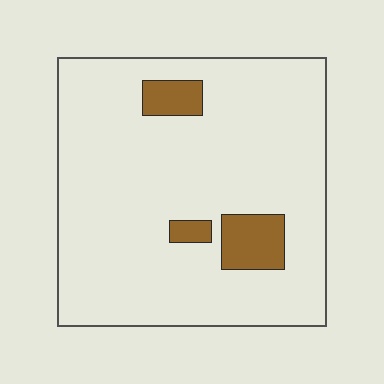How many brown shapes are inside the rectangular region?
3.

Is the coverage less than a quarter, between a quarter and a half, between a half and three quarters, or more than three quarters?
Less than a quarter.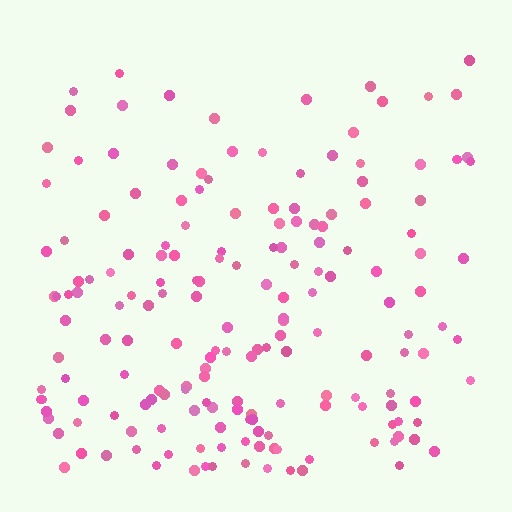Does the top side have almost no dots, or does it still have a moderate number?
Still a moderate number, just noticeably fewer than the bottom.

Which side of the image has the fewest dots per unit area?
The top.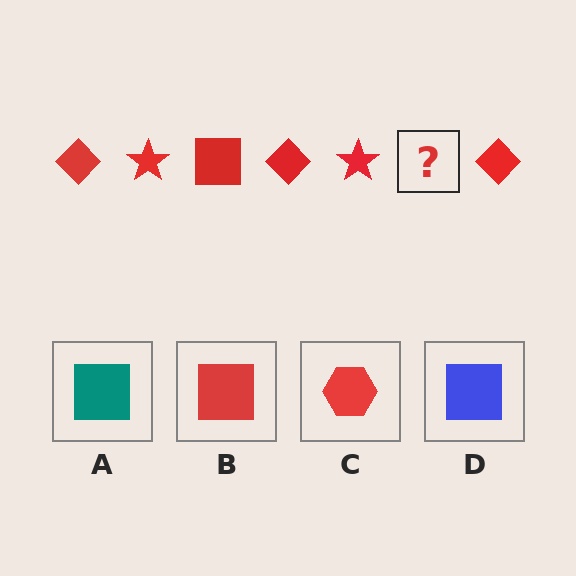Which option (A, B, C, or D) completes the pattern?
B.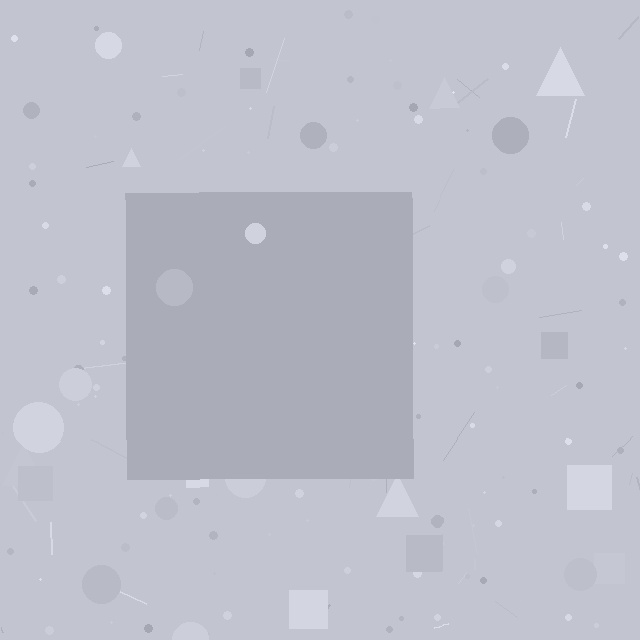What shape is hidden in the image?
A square is hidden in the image.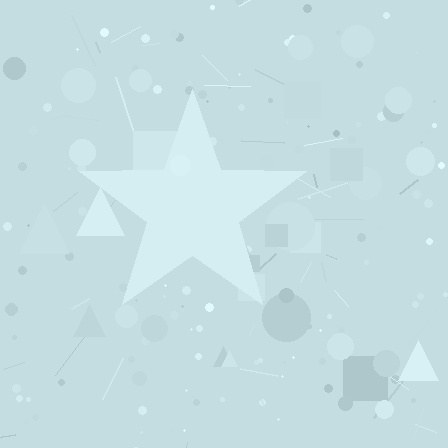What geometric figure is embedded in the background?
A star is embedded in the background.